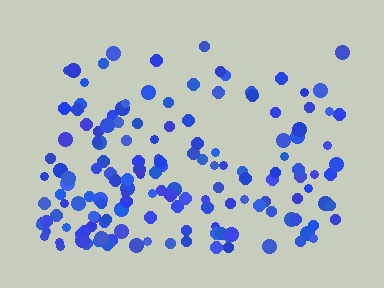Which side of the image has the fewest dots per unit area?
The top.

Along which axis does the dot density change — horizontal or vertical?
Vertical.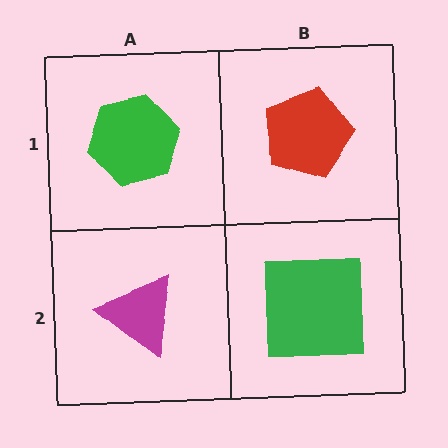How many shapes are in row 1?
2 shapes.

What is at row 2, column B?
A green square.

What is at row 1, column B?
A red pentagon.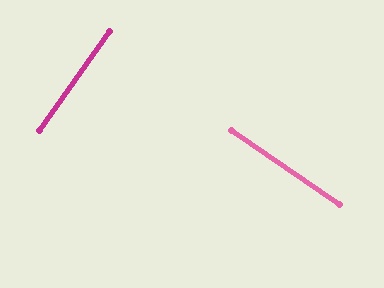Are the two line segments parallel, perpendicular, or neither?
Perpendicular — they meet at approximately 89°.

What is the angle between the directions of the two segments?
Approximately 89 degrees.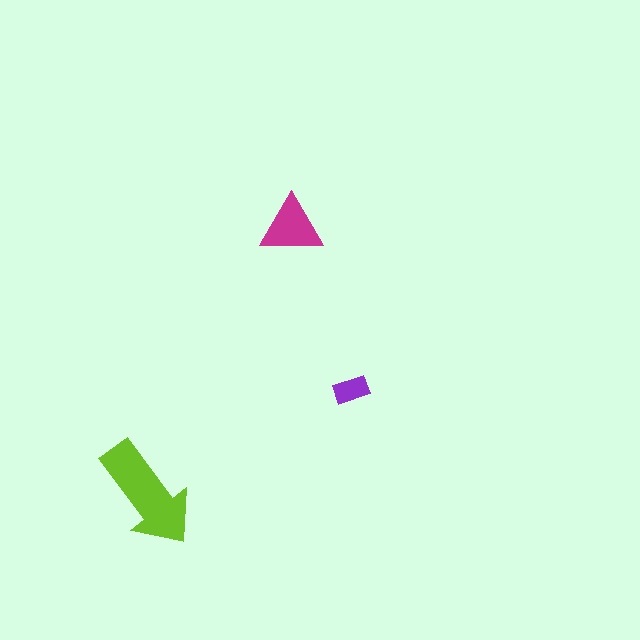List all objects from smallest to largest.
The purple rectangle, the magenta triangle, the lime arrow.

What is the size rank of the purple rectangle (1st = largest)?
3rd.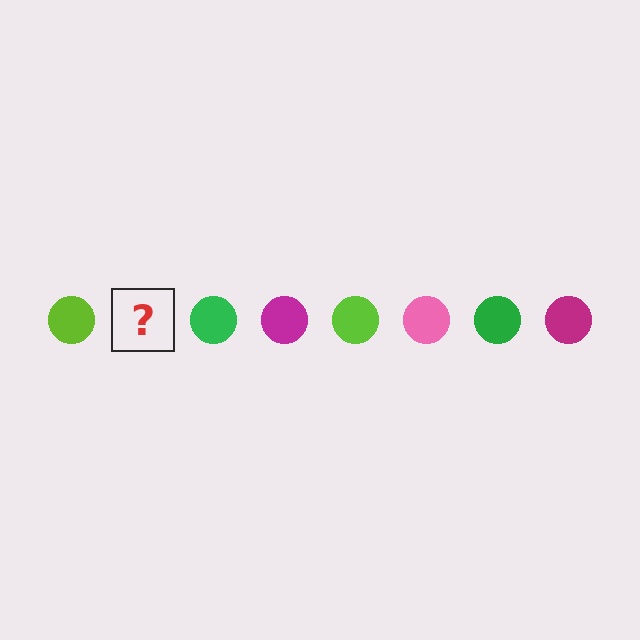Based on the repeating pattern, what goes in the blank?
The blank should be a pink circle.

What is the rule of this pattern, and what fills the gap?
The rule is that the pattern cycles through lime, pink, green, magenta circles. The gap should be filled with a pink circle.